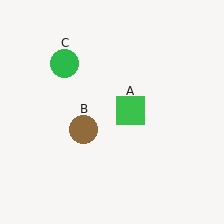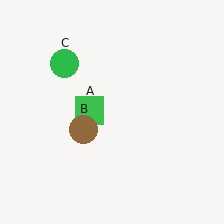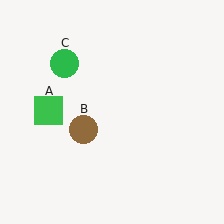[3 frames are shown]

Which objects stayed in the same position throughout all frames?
Brown circle (object B) and green circle (object C) remained stationary.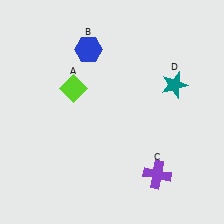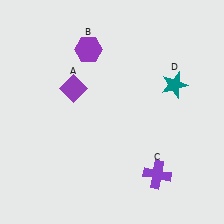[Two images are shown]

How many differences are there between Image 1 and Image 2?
There are 2 differences between the two images.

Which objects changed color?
A changed from lime to purple. B changed from blue to purple.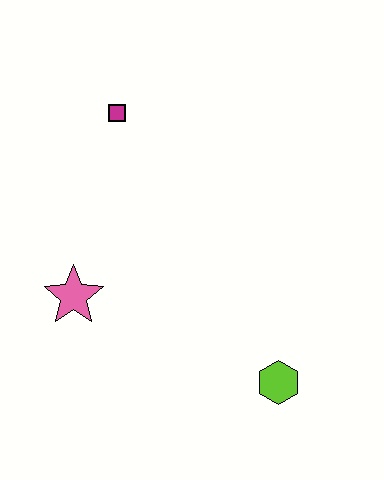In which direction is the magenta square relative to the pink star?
The magenta square is above the pink star.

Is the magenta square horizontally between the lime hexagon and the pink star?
Yes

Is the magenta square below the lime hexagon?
No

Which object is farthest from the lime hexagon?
The magenta square is farthest from the lime hexagon.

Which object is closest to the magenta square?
The pink star is closest to the magenta square.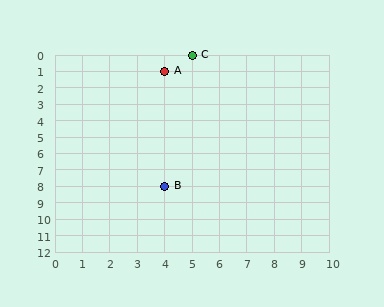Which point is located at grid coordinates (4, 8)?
Point B is at (4, 8).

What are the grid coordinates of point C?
Point C is at grid coordinates (5, 0).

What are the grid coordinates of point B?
Point B is at grid coordinates (4, 8).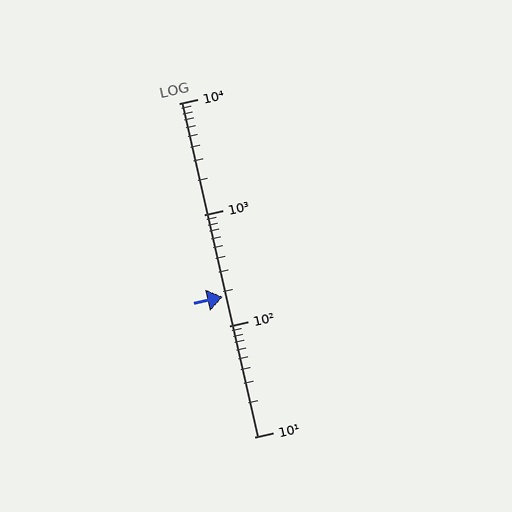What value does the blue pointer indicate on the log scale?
The pointer indicates approximately 180.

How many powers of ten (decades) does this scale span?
The scale spans 3 decades, from 10 to 10000.